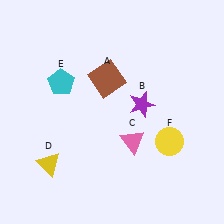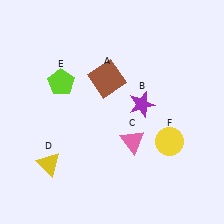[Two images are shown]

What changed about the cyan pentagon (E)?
In Image 1, E is cyan. In Image 2, it changed to lime.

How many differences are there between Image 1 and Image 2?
There is 1 difference between the two images.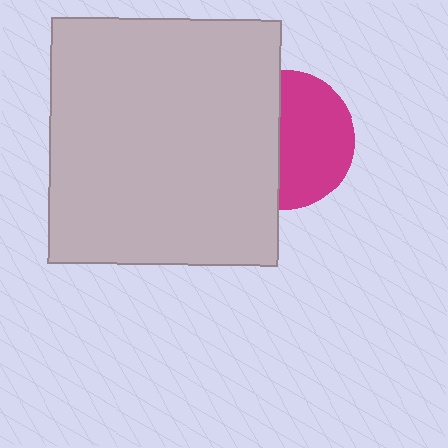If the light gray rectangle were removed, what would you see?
You would see the complete magenta circle.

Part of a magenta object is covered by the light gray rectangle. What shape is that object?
It is a circle.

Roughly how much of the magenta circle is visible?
About half of it is visible (roughly 54%).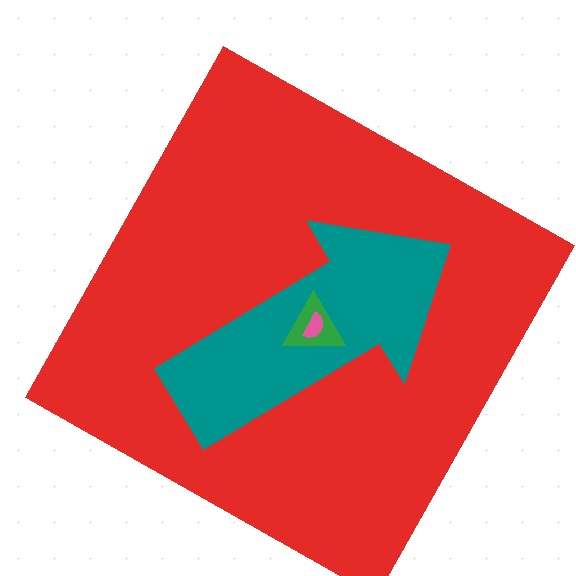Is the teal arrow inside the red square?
Yes.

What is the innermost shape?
The pink semicircle.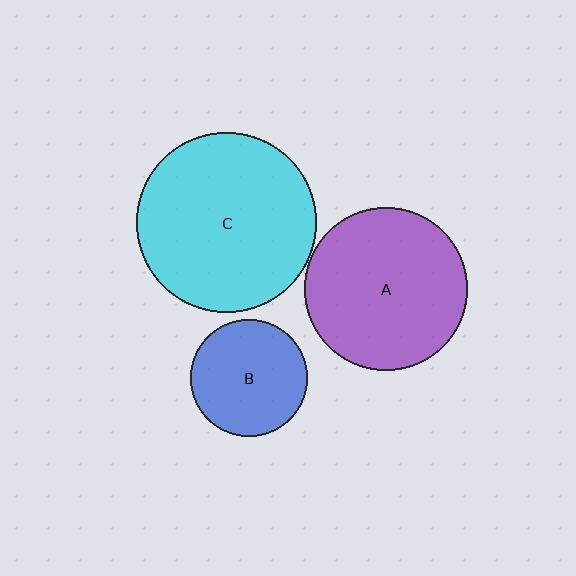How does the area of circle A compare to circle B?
Approximately 2.0 times.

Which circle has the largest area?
Circle C (cyan).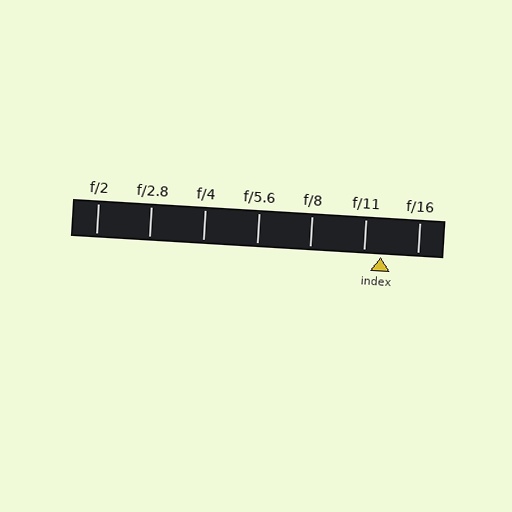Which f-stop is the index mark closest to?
The index mark is closest to f/11.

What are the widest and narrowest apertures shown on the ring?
The widest aperture shown is f/2 and the narrowest is f/16.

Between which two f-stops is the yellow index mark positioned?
The index mark is between f/11 and f/16.